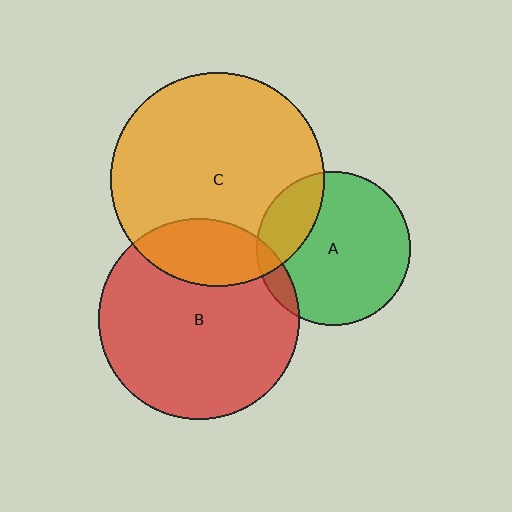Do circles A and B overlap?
Yes.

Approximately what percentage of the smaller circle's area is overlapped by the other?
Approximately 10%.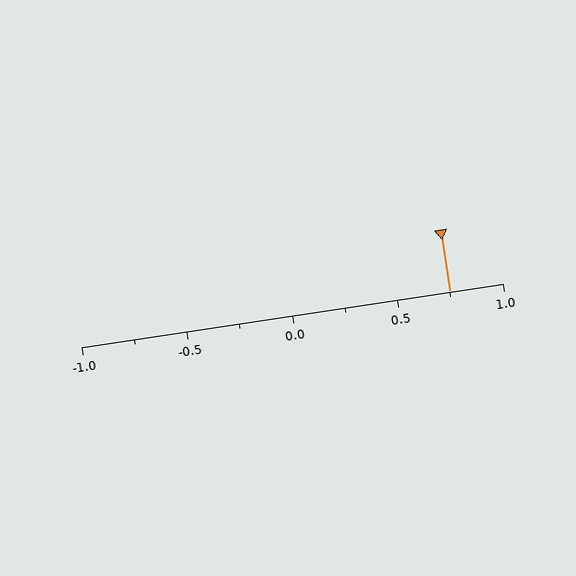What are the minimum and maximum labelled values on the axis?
The axis runs from -1.0 to 1.0.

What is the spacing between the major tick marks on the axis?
The major ticks are spaced 0.5 apart.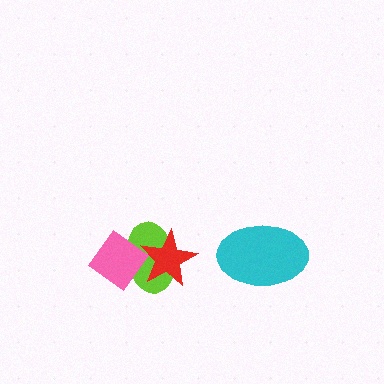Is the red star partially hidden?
Yes, it is partially covered by another shape.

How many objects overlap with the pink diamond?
2 objects overlap with the pink diamond.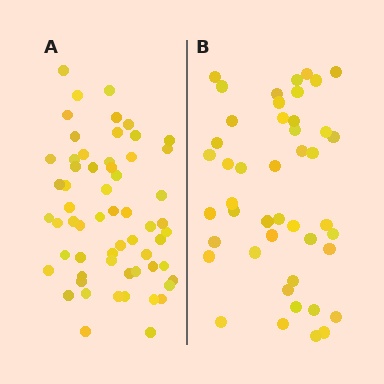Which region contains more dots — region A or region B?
Region A (the left region) has more dots.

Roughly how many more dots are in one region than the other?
Region A has approximately 15 more dots than region B.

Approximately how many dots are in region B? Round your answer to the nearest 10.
About 40 dots. (The exact count is 45, which rounds to 40.)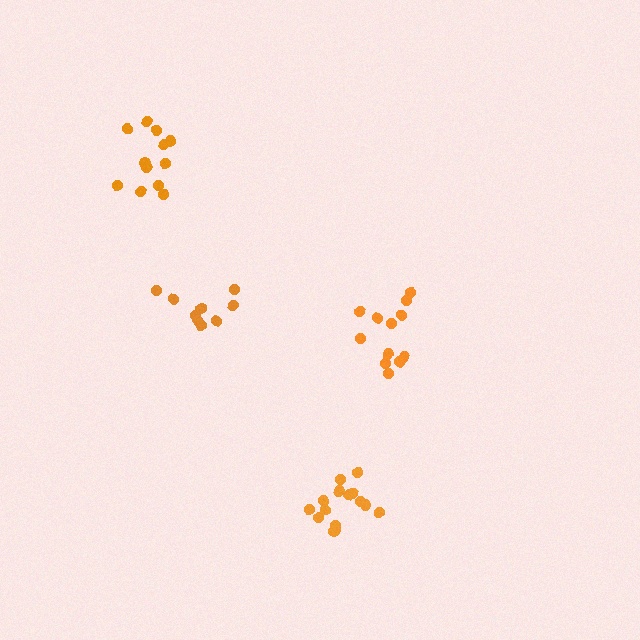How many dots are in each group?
Group 1: 15 dots, Group 2: 12 dots, Group 3: 9 dots, Group 4: 12 dots (48 total).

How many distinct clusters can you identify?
There are 4 distinct clusters.